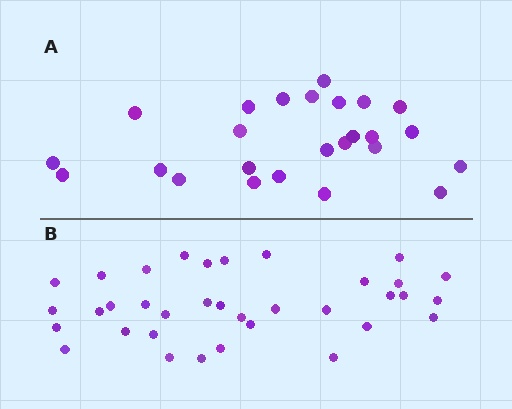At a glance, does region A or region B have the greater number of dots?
Region B (the bottom region) has more dots.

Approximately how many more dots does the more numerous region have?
Region B has roughly 10 or so more dots than region A.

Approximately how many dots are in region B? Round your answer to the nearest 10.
About 40 dots. (The exact count is 35, which rounds to 40.)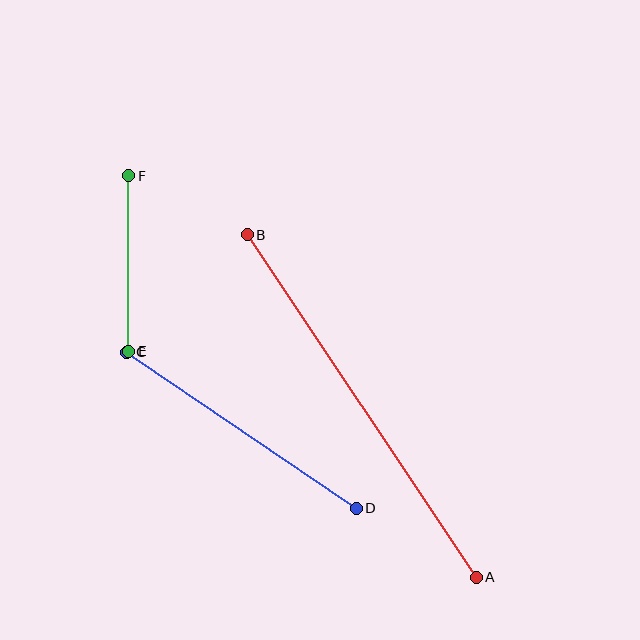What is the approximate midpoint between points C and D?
The midpoint is at approximately (241, 430) pixels.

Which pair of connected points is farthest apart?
Points A and B are farthest apart.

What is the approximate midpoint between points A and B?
The midpoint is at approximately (362, 406) pixels.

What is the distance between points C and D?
The distance is approximately 278 pixels.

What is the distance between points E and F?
The distance is approximately 176 pixels.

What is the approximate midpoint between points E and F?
The midpoint is at approximately (129, 264) pixels.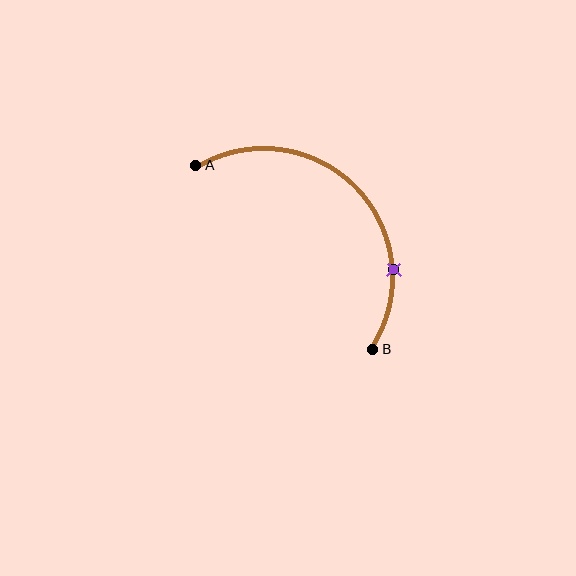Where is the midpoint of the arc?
The arc midpoint is the point on the curve farthest from the straight line joining A and B. It sits above and to the right of that line.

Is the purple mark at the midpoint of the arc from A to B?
No. The purple mark lies on the arc but is closer to endpoint B. The arc midpoint would be at the point on the curve equidistant along the arc from both A and B.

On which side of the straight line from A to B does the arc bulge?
The arc bulges above and to the right of the straight line connecting A and B.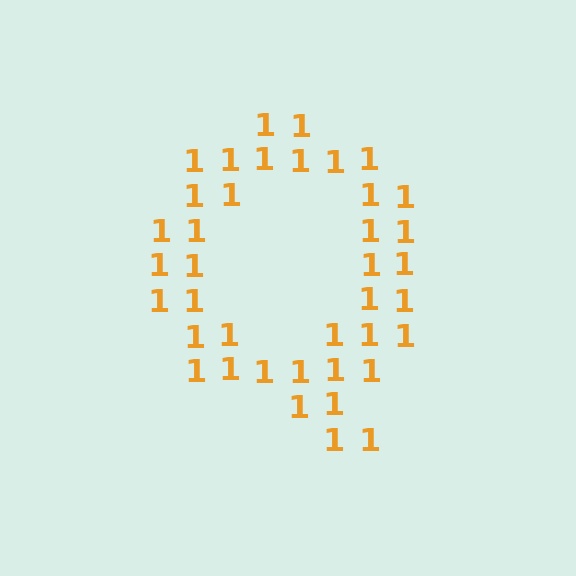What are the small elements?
The small elements are digit 1's.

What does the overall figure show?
The overall figure shows the letter Q.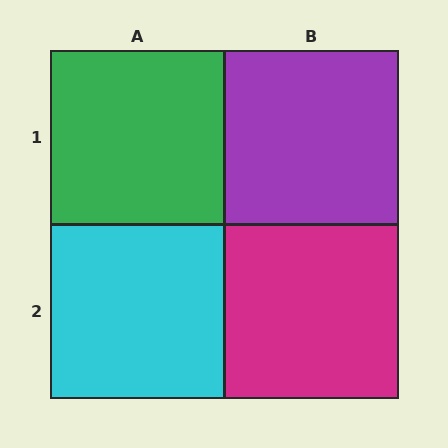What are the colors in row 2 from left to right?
Cyan, magenta.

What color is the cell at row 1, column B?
Purple.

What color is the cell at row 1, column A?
Green.